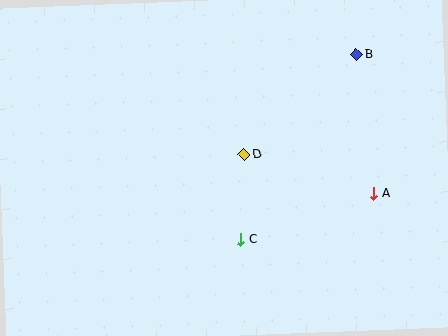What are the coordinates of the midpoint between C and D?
The midpoint between C and D is at (242, 197).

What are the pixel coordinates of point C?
Point C is at (241, 240).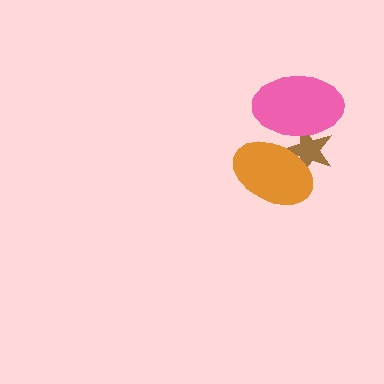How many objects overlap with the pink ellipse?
2 objects overlap with the pink ellipse.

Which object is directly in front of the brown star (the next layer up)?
The pink ellipse is directly in front of the brown star.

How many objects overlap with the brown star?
2 objects overlap with the brown star.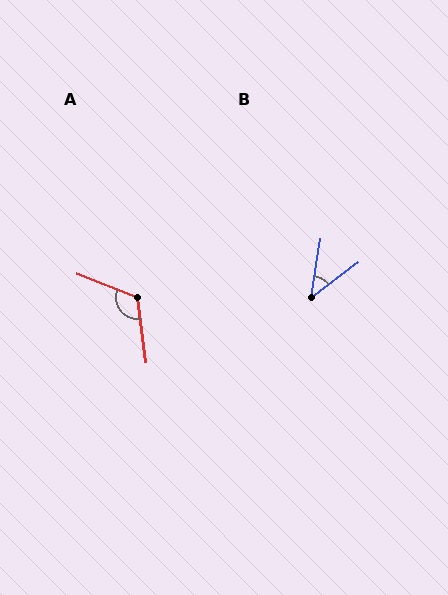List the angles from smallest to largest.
B (44°), A (120°).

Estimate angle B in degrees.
Approximately 44 degrees.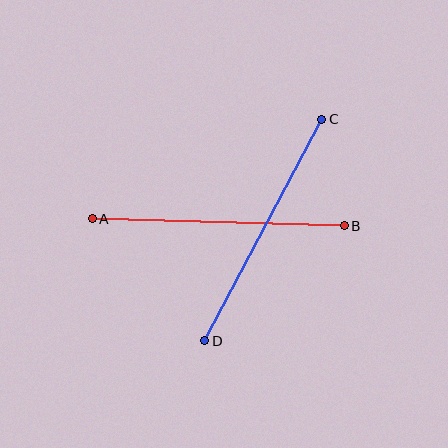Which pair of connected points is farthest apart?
Points A and B are farthest apart.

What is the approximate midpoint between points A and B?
The midpoint is at approximately (218, 222) pixels.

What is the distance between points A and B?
The distance is approximately 252 pixels.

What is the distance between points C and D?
The distance is approximately 251 pixels.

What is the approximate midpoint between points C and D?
The midpoint is at approximately (263, 230) pixels.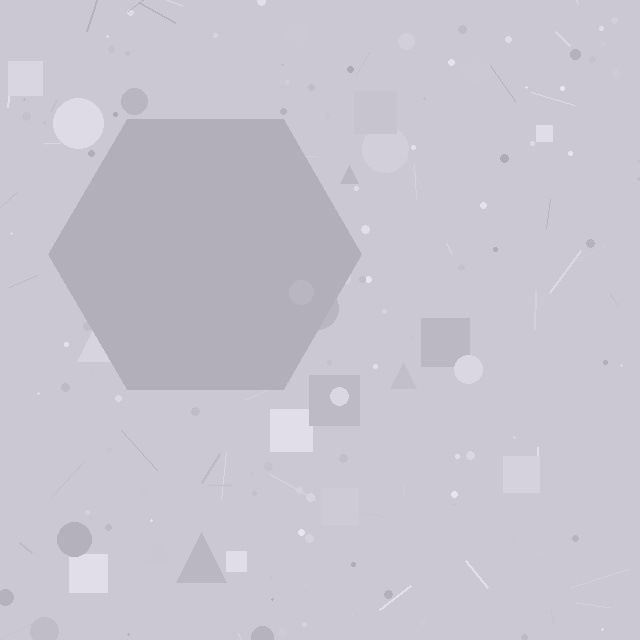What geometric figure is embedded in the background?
A hexagon is embedded in the background.